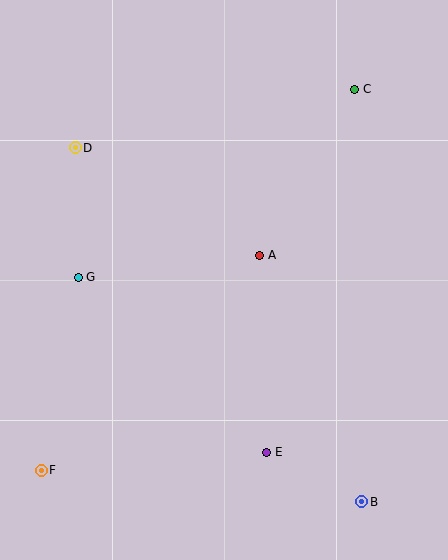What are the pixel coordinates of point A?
Point A is at (260, 256).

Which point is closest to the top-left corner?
Point D is closest to the top-left corner.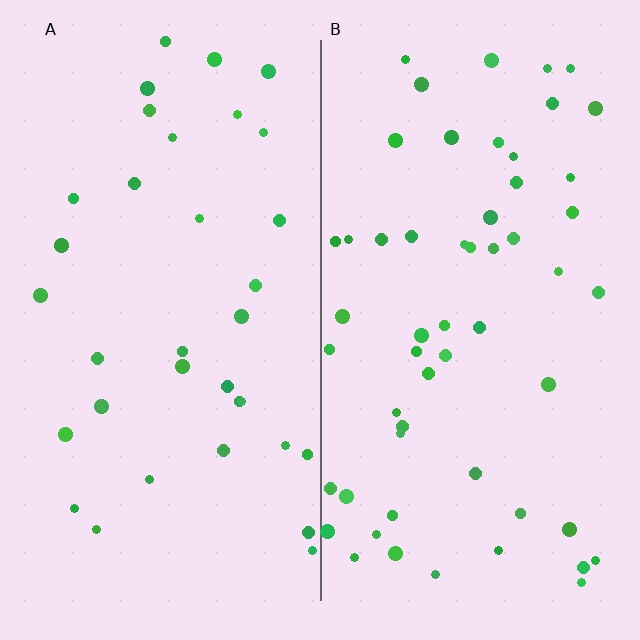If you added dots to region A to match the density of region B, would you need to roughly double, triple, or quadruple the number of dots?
Approximately double.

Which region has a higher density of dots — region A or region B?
B (the right).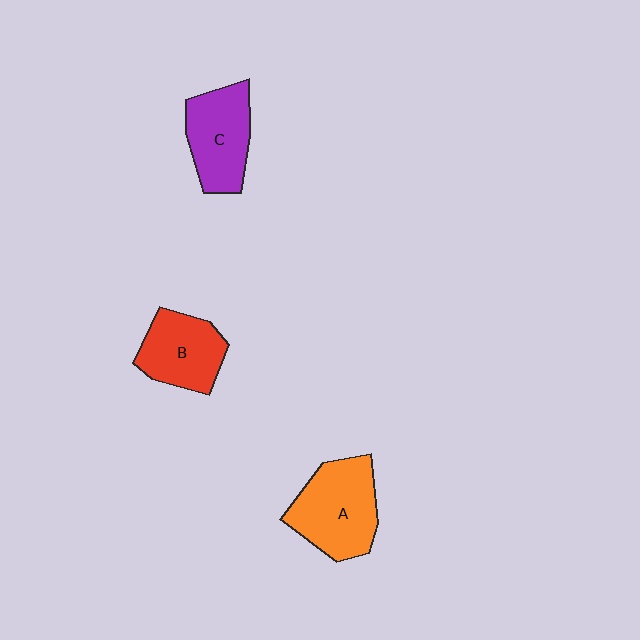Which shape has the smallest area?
Shape B (red).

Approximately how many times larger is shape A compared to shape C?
Approximately 1.2 times.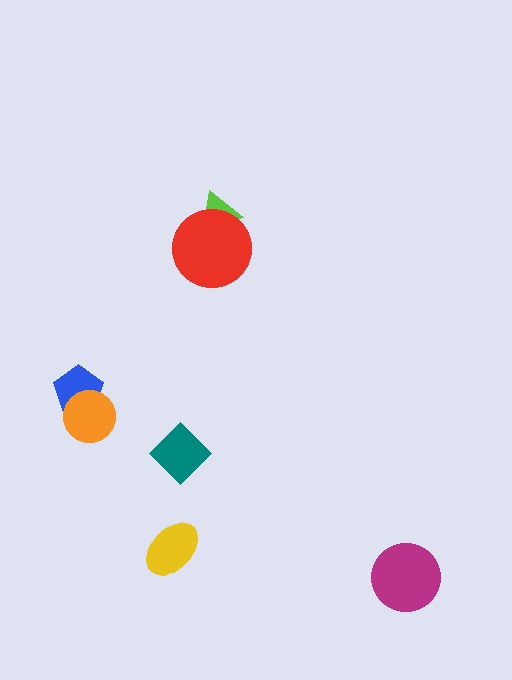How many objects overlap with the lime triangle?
1 object overlaps with the lime triangle.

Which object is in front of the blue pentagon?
The orange circle is in front of the blue pentagon.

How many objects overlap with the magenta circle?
0 objects overlap with the magenta circle.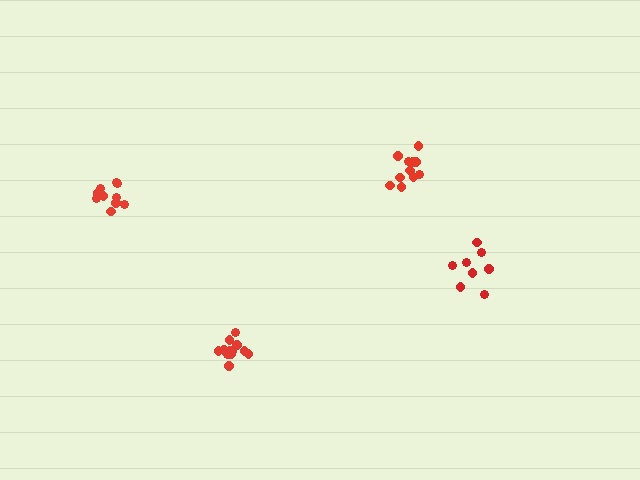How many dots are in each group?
Group 1: 12 dots, Group 2: 10 dots, Group 3: 11 dots, Group 4: 8 dots (41 total).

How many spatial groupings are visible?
There are 4 spatial groupings.